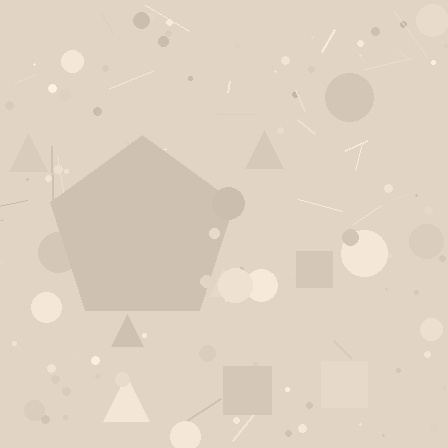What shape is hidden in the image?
A pentagon is hidden in the image.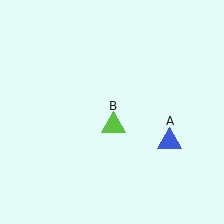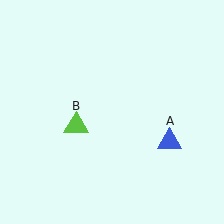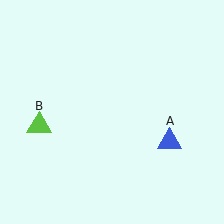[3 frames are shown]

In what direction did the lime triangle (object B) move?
The lime triangle (object B) moved left.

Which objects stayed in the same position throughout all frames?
Blue triangle (object A) remained stationary.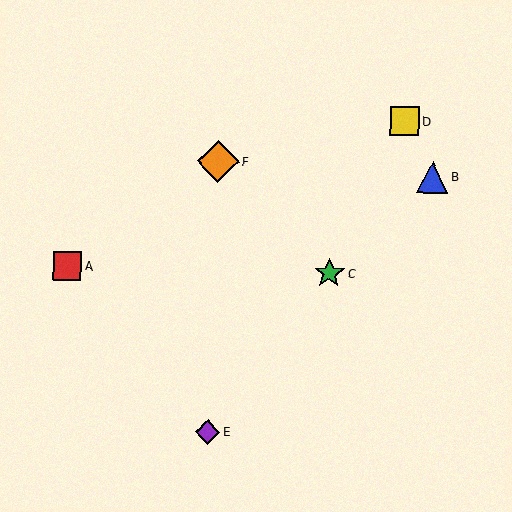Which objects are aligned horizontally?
Objects A, C are aligned horizontally.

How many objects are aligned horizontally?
2 objects (A, C) are aligned horizontally.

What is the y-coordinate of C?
Object C is at y≈273.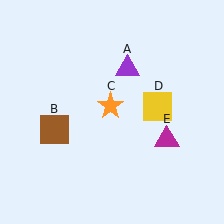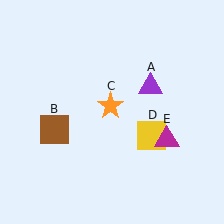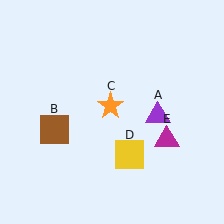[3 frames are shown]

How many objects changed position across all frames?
2 objects changed position: purple triangle (object A), yellow square (object D).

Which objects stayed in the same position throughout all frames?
Brown square (object B) and orange star (object C) and magenta triangle (object E) remained stationary.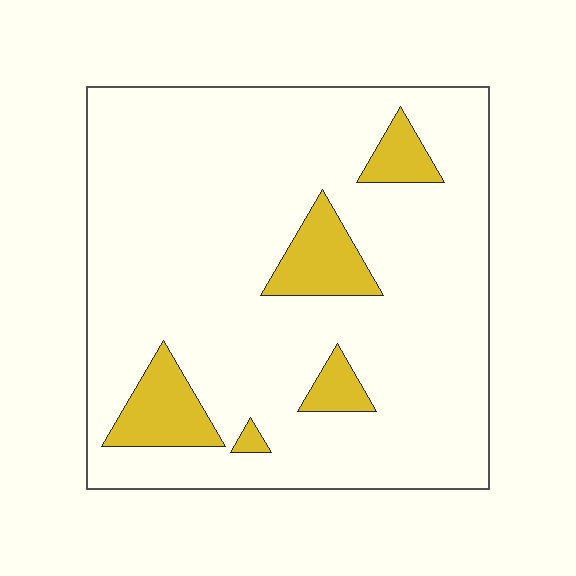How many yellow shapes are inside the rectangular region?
5.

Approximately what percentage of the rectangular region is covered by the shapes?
Approximately 15%.